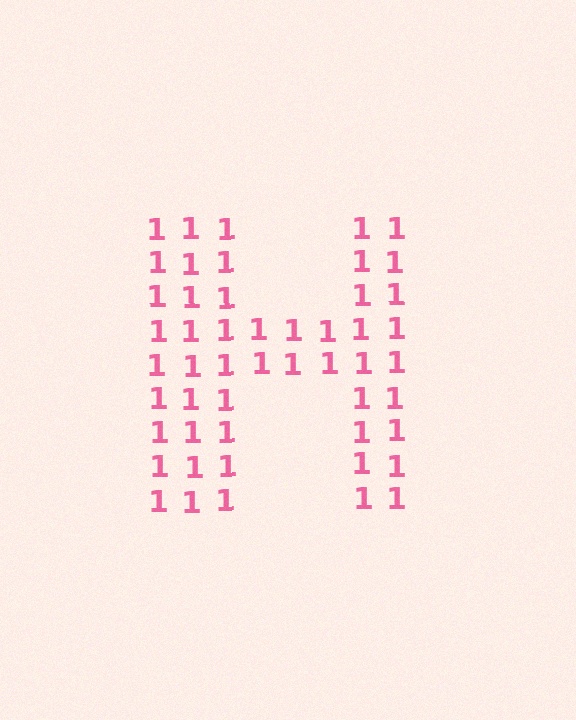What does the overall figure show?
The overall figure shows the letter H.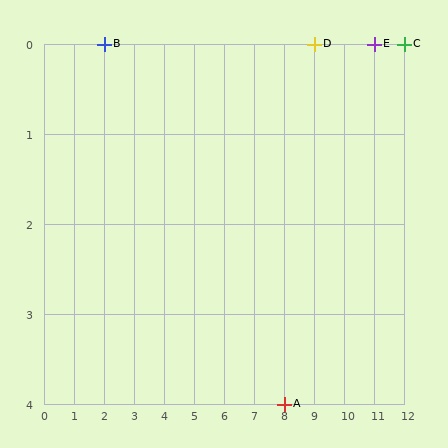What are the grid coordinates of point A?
Point A is at grid coordinates (8, 4).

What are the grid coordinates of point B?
Point B is at grid coordinates (2, 0).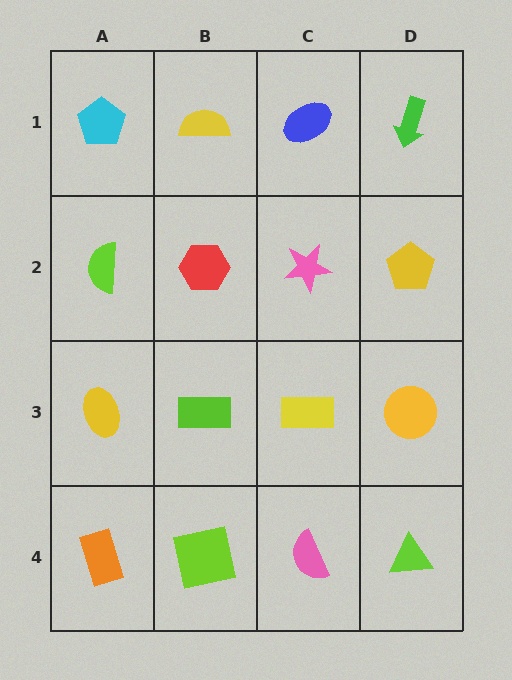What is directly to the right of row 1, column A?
A yellow semicircle.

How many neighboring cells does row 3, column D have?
3.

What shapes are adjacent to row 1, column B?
A red hexagon (row 2, column B), a cyan pentagon (row 1, column A), a blue ellipse (row 1, column C).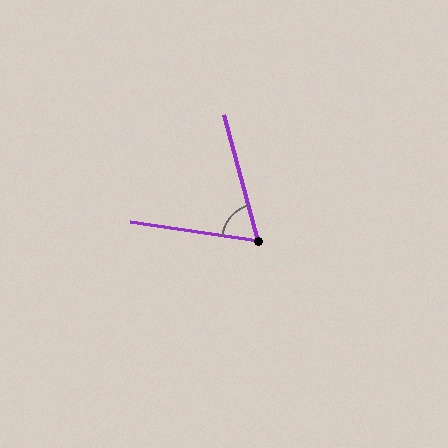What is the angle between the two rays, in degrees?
Approximately 67 degrees.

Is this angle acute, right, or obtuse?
It is acute.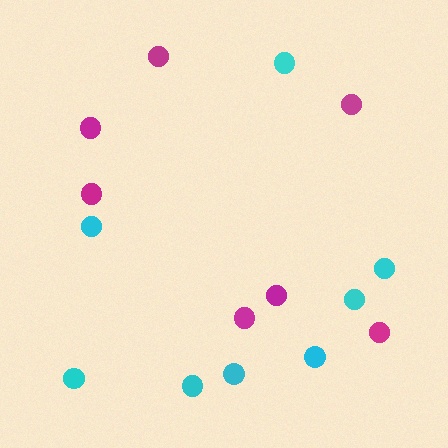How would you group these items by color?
There are 2 groups: one group of cyan circles (8) and one group of magenta circles (7).